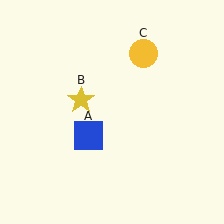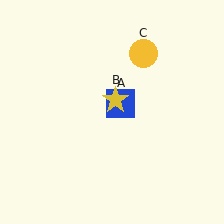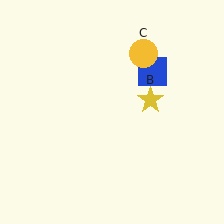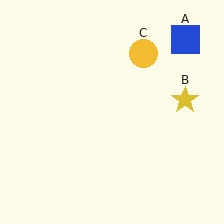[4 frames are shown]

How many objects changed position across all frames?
2 objects changed position: blue square (object A), yellow star (object B).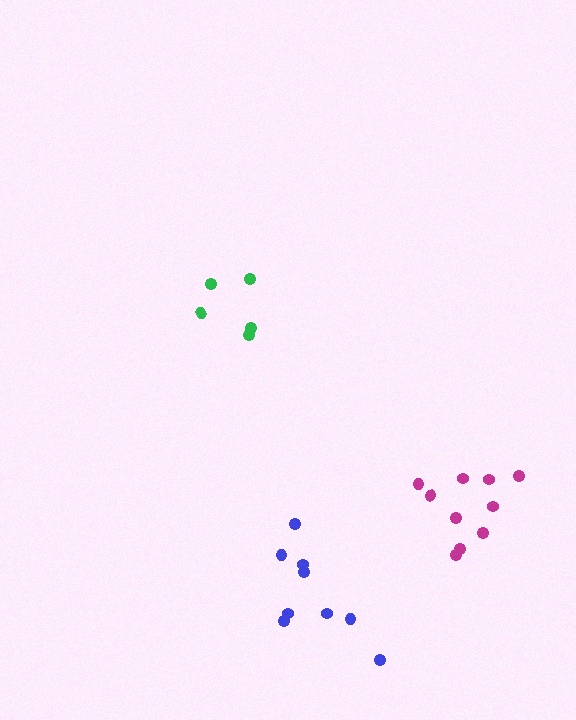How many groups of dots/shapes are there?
There are 3 groups.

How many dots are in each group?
Group 1: 10 dots, Group 2: 5 dots, Group 3: 9 dots (24 total).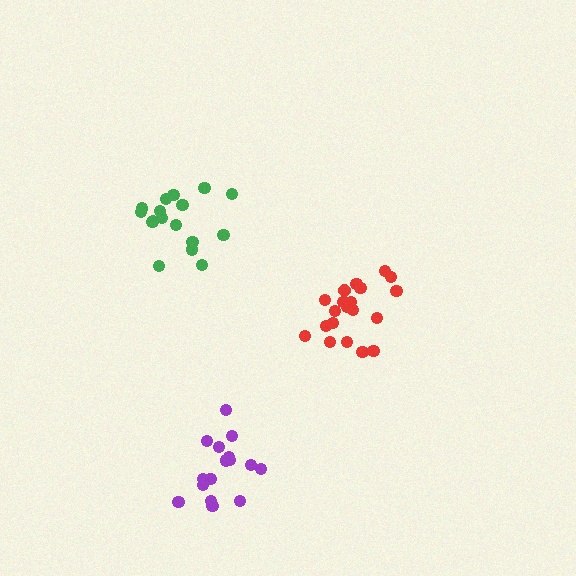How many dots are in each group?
Group 1: 17 dots, Group 2: 21 dots, Group 3: 16 dots (54 total).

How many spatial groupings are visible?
There are 3 spatial groupings.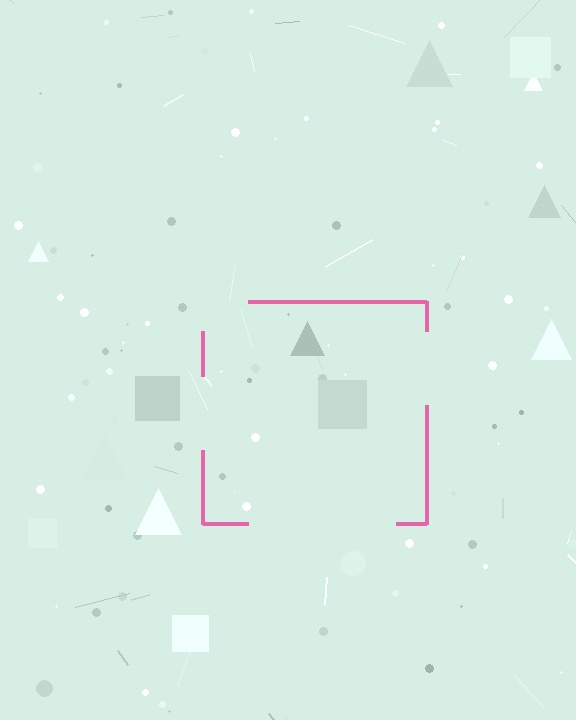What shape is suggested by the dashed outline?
The dashed outline suggests a square.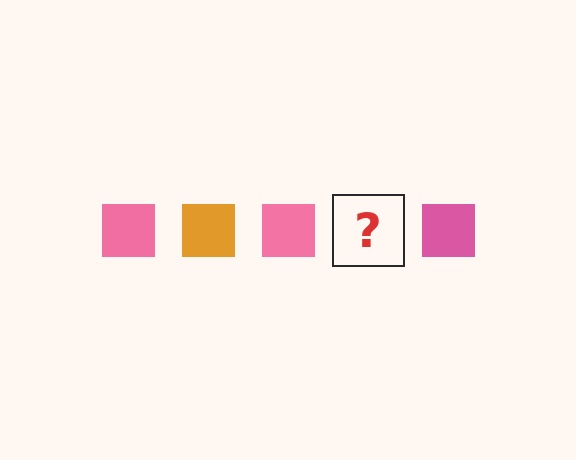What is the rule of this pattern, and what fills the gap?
The rule is that the pattern cycles through pink, orange squares. The gap should be filled with an orange square.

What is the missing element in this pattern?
The missing element is an orange square.